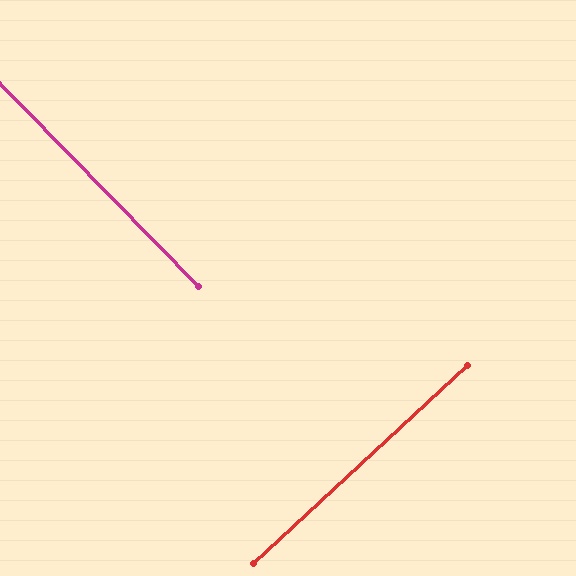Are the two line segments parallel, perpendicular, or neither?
Perpendicular — they meet at approximately 88°.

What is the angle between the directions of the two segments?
Approximately 88 degrees.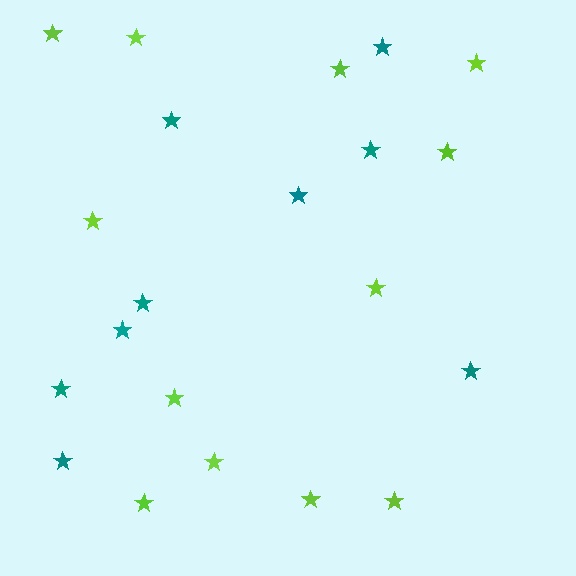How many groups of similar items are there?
There are 2 groups: one group of teal stars (9) and one group of lime stars (12).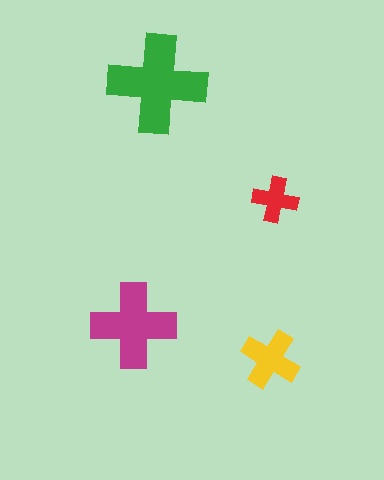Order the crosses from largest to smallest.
the green one, the magenta one, the yellow one, the red one.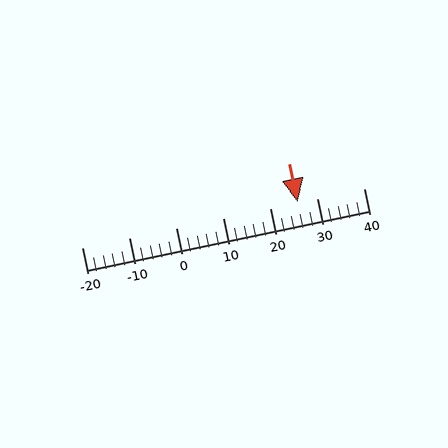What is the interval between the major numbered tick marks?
The major tick marks are spaced 10 units apart.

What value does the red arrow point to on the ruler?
The red arrow points to approximately 26.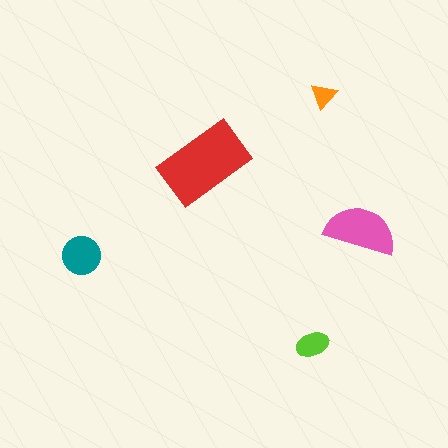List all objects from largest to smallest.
The red rectangle, the pink semicircle, the teal circle, the lime ellipse, the orange triangle.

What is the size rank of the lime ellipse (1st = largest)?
4th.